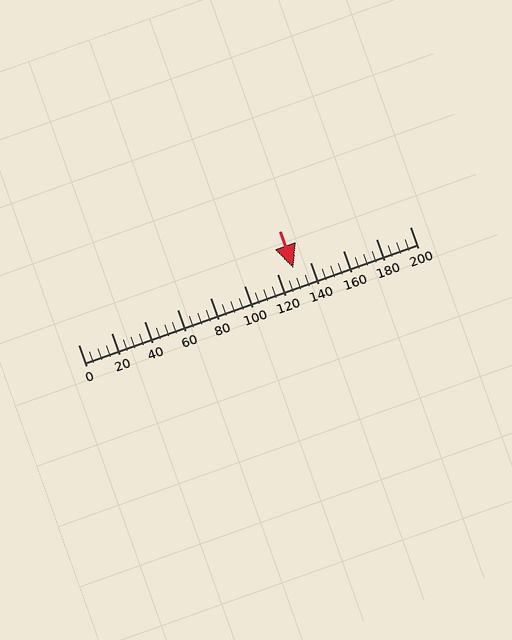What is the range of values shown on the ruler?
The ruler shows values from 0 to 200.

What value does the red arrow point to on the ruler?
The red arrow points to approximately 130.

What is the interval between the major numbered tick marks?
The major tick marks are spaced 20 units apart.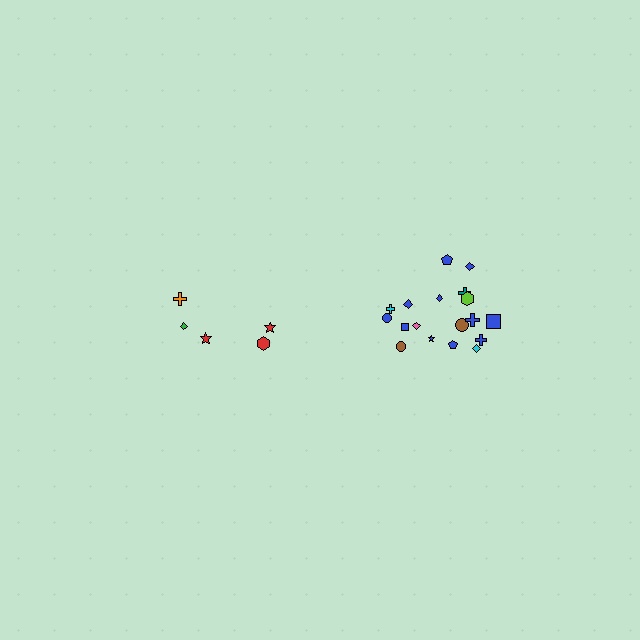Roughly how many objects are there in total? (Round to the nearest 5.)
Roughly 25 objects in total.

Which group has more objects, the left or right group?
The right group.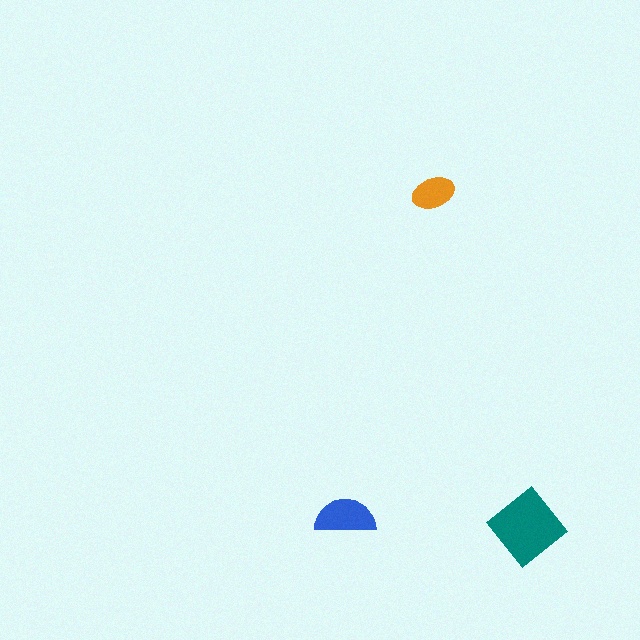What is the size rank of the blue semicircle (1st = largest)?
2nd.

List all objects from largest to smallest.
The teal diamond, the blue semicircle, the orange ellipse.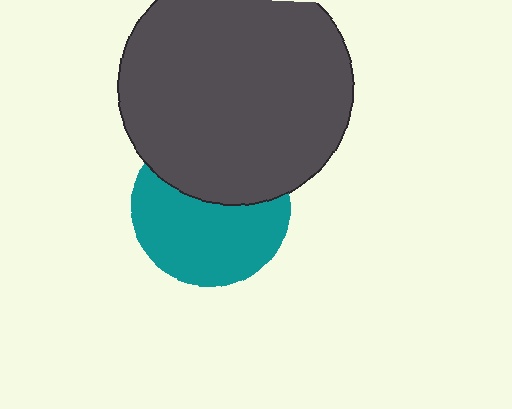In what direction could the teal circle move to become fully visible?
The teal circle could move down. That would shift it out from behind the dark gray circle entirely.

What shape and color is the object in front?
The object in front is a dark gray circle.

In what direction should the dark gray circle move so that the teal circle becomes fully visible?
The dark gray circle should move up. That is the shortest direction to clear the overlap and leave the teal circle fully visible.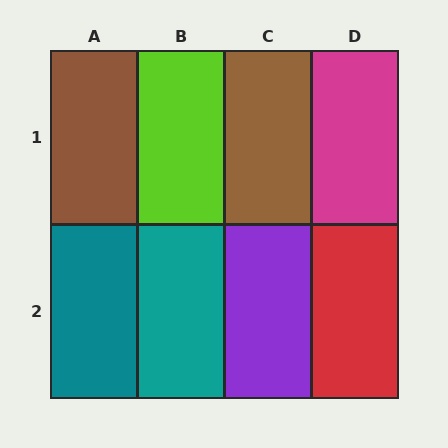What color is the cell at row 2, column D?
Red.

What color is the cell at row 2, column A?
Teal.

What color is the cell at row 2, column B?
Teal.